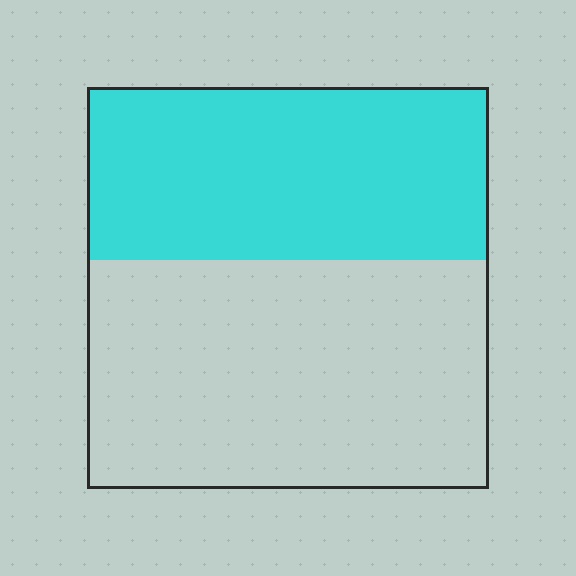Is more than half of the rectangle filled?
No.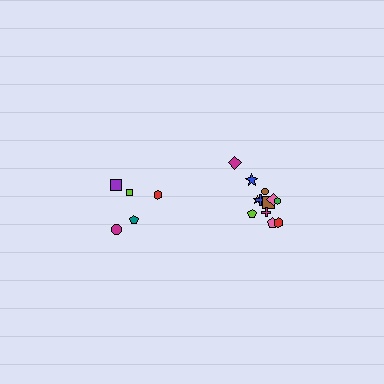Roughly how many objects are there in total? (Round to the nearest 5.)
Roughly 15 objects in total.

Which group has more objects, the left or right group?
The right group.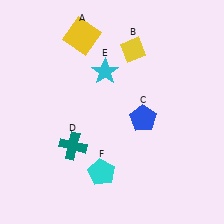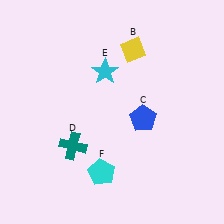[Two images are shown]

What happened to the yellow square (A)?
The yellow square (A) was removed in Image 2. It was in the top-left area of Image 1.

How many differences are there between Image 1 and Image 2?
There is 1 difference between the two images.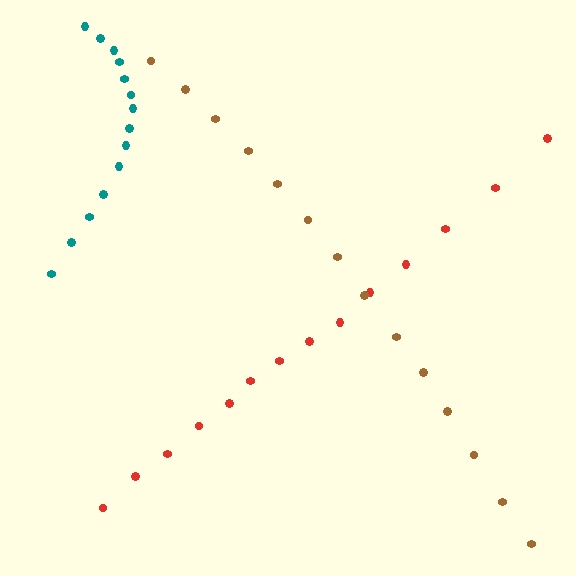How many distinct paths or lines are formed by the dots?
There are 3 distinct paths.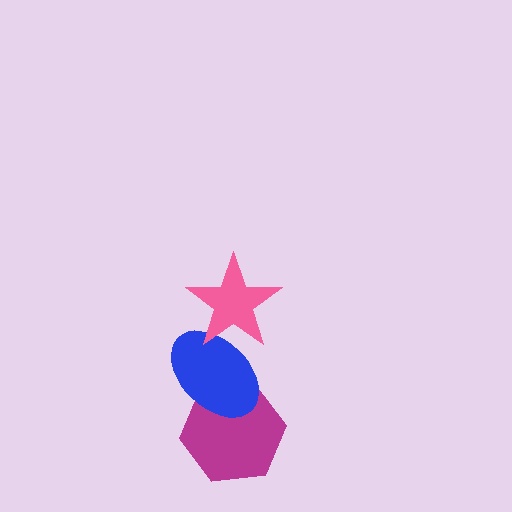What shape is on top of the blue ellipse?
The pink star is on top of the blue ellipse.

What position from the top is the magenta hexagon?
The magenta hexagon is 3rd from the top.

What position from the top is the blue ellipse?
The blue ellipse is 2nd from the top.